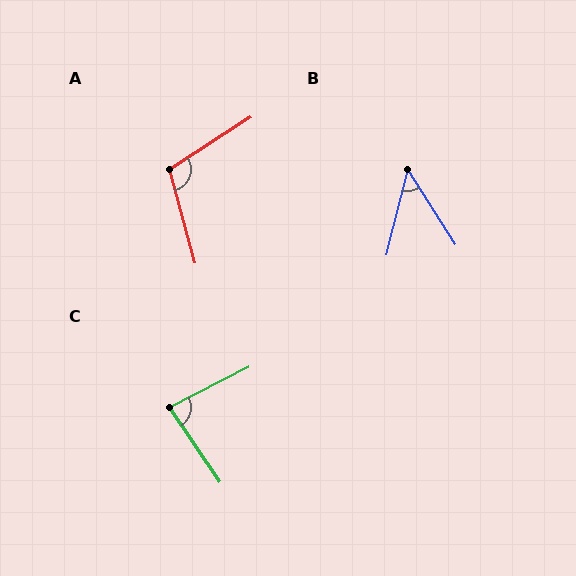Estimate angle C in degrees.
Approximately 83 degrees.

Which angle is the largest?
A, at approximately 107 degrees.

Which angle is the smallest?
B, at approximately 47 degrees.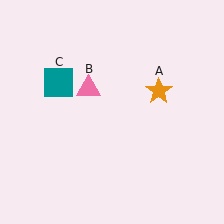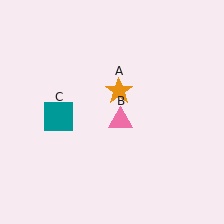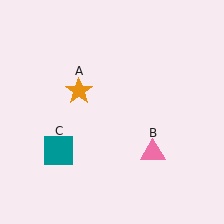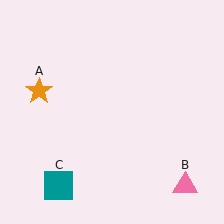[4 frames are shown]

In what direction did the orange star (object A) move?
The orange star (object A) moved left.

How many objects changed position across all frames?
3 objects changed position: orange star (object A), pink triangle (object B), teal square (object C).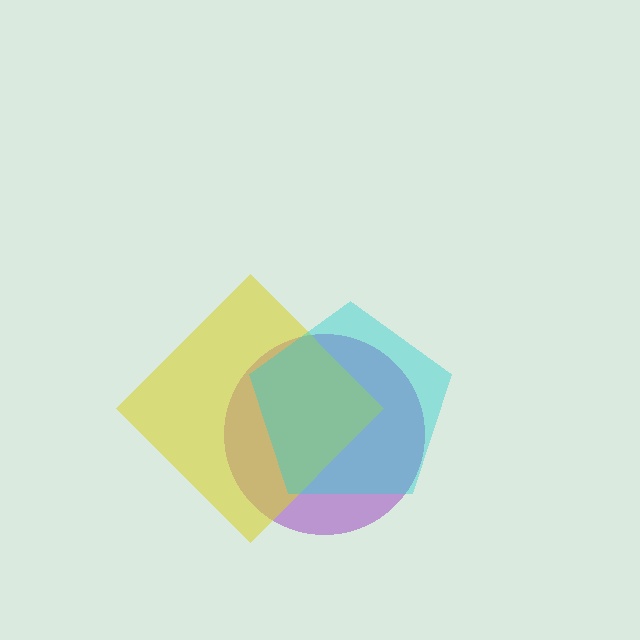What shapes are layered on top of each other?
The layered shapes are: a purple circle, a yellow diamond, a cyan pentagon.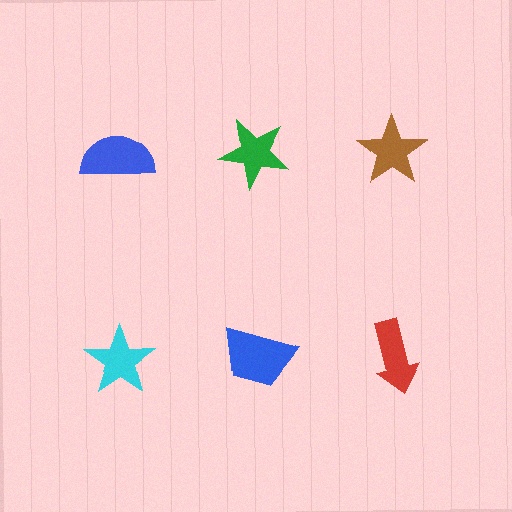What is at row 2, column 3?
A red arrow.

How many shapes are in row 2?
3 shapes.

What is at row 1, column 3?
A brown star.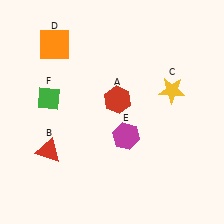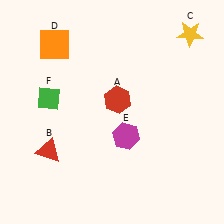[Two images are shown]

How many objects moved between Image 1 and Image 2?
1 object moved between the two images.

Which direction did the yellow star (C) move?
The yellow star (C) moved up.